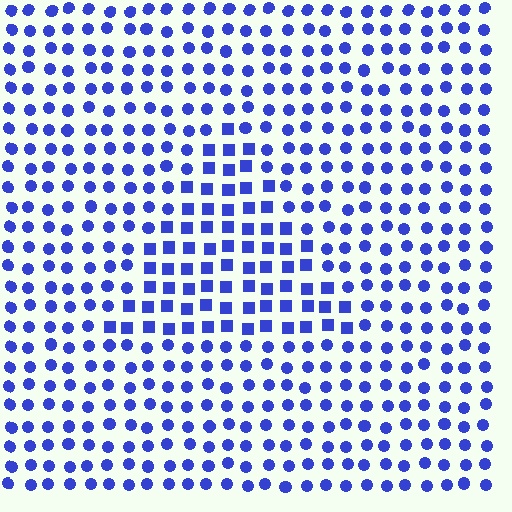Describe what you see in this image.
The image is filled with small blue elements arranged in a uniform grid. A triangle-shaped region contains squares, while the surrounding area contains circles. The boundary is defined purely by the change in element shape.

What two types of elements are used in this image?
The image uses squares inside the triangle region and circles outside it.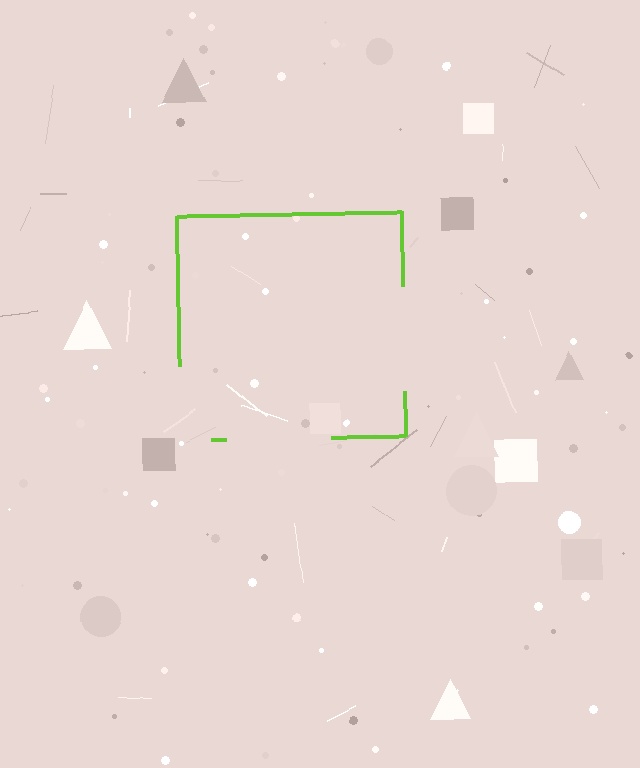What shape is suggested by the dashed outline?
The dashed outline suggests a square.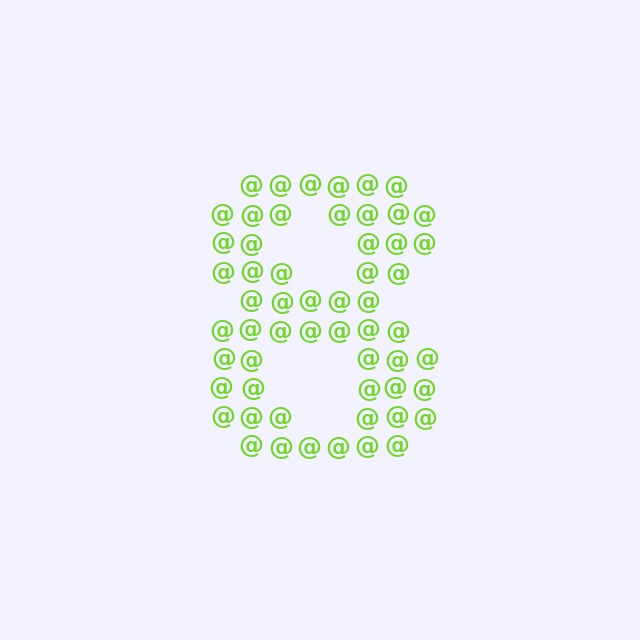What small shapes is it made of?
It is made of small at signs.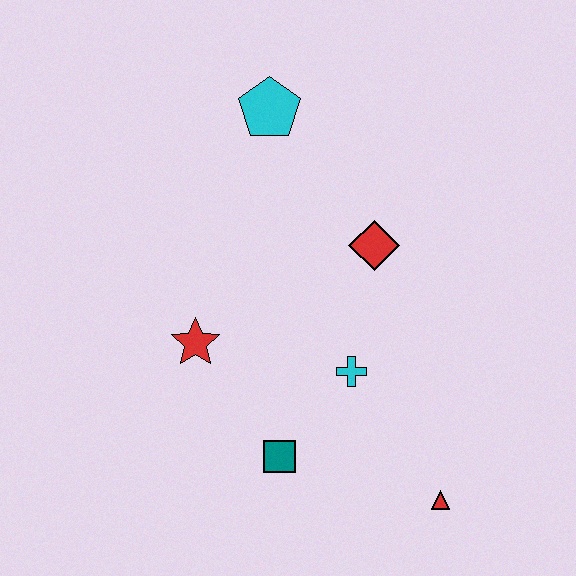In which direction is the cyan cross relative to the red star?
The cyan cross is to the right of the red star.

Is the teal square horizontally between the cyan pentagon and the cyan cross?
Yes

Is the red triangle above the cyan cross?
No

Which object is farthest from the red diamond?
The red triangle is farthest from the red diamond.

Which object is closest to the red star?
The teal square is closest to the red star.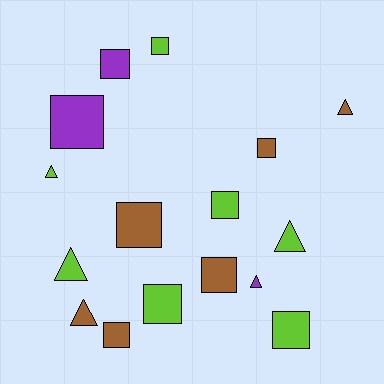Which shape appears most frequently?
Square, with 10 objects.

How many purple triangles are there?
There is 1 purple triangle.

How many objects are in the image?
There are 16 objects.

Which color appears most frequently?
Lime, with 7 objects.